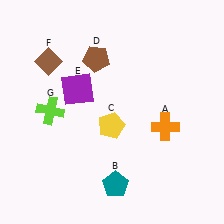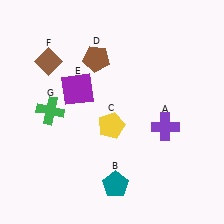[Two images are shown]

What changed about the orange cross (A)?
In Image 1, A is orange. In Image 2, it changed to purple.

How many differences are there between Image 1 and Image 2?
There are 2 differences between the two images.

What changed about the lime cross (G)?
In Image 1, G is lime. In Image 2, it changed to green.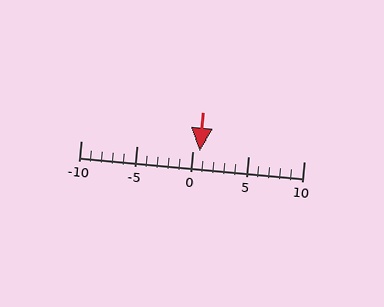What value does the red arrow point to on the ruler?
The red arrow points to approximately 1.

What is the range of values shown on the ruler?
The ruler shows values from -10 to 10.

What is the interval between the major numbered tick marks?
The major tick marks are spaced 5 units apart.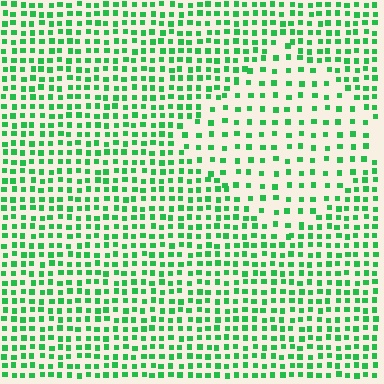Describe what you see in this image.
The image contains small green elements arranged at two different densities. A diamond-shaped region is visible where the elements are less densely packed than the surrounding area.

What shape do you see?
I see a diamond.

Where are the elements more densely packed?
The elements are more densely packed outside the diamond boundary.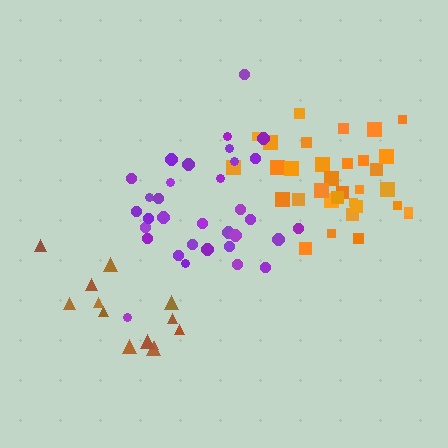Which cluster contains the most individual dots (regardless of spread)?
Orange (34).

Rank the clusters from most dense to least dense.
orange, purple, brown.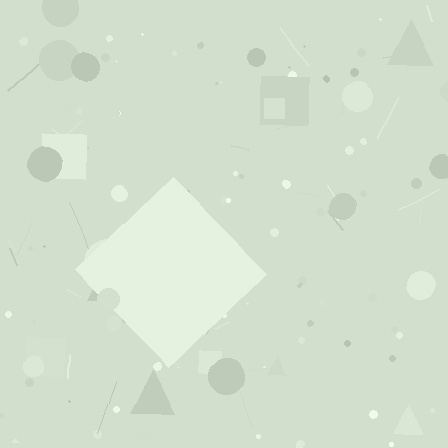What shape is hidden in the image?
A diamond is hidden in the image.